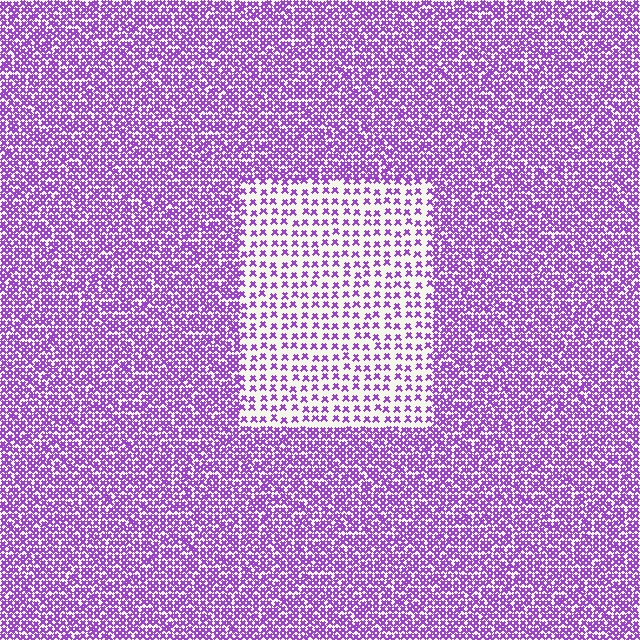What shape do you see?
I see a rectangle.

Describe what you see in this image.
The image contains small purple elements arranged at two different densities. A rectangle-shaped region is visible where the elements are less densely packed than the surrounding area.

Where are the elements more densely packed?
The elements are more densely packed outside the rectangle boundary.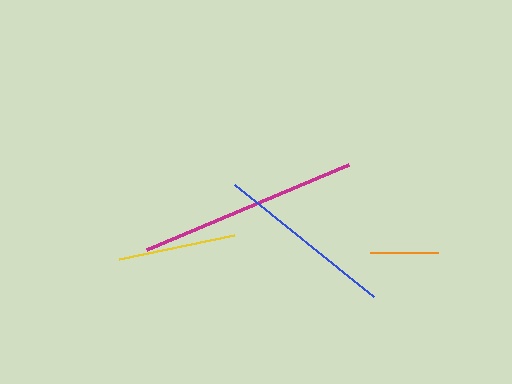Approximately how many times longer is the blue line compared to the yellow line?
The blue line is approximately 1.5 times the length of the yellow line.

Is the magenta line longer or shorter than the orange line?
The magenta line is longer than the orange line.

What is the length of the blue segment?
The blue segment is approximately 179 pixels long.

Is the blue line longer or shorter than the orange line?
The blue line is longer than the orange line.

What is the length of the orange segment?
The orange segment is approximately 68 pixels long.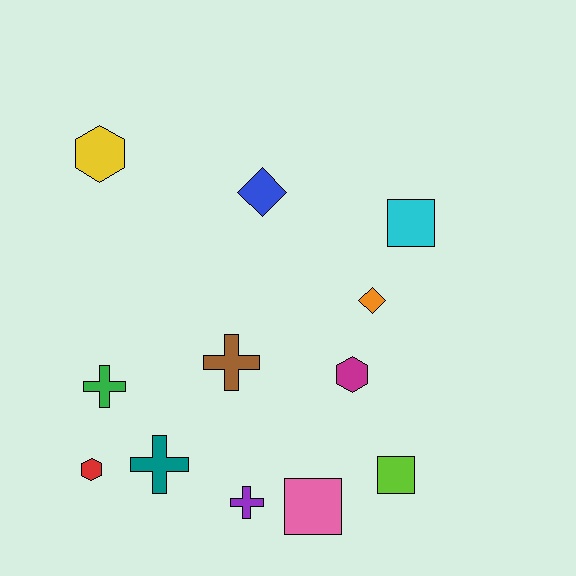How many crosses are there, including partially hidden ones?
There are 4 crosses.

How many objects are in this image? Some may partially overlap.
There are 12 objects.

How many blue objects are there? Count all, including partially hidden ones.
There is 1 blue object.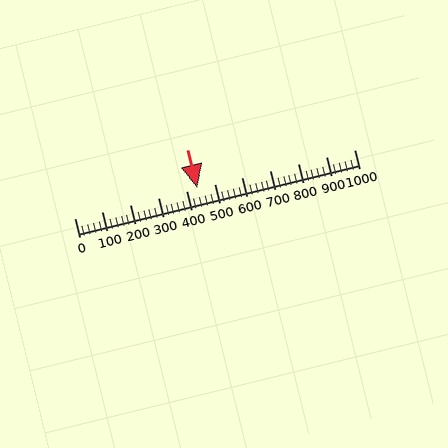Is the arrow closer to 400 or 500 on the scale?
The arrow is closer to 400.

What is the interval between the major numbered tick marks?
The major tick marks are spaced 100 units apart.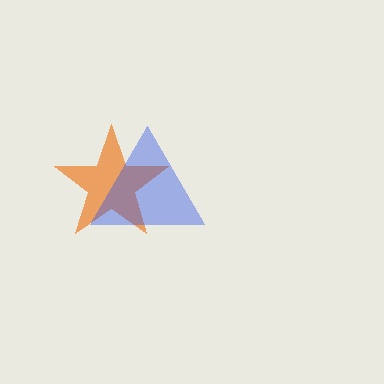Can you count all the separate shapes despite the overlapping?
Yes, there are 2 separate shapes.